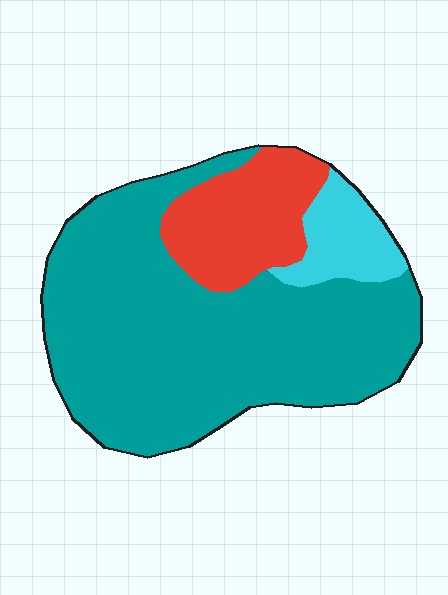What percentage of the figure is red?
Red covers 18% of the figure.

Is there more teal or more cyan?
Teal.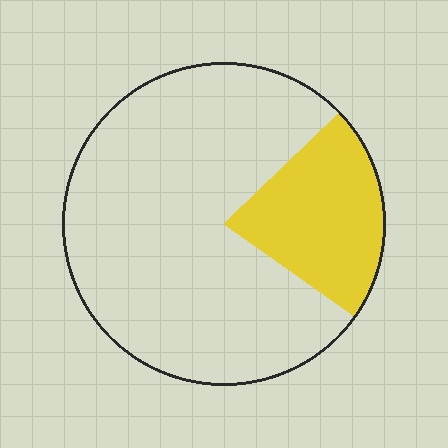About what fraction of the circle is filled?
About one fifth (1/5).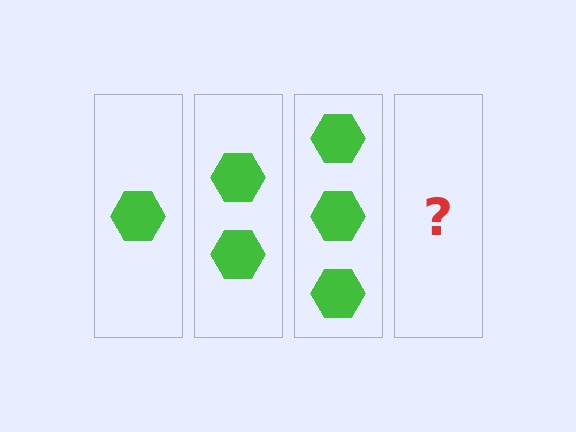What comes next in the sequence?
The next element should be 4 hexagons.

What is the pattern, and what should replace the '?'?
The pattern is that each step adds one more hexagon. The '?' should be 4 hexagons.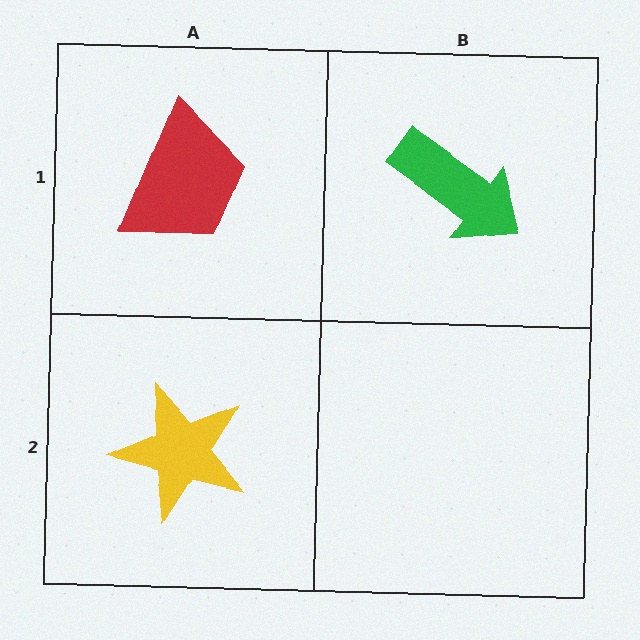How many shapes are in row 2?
1 shape.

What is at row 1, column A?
A red trapezoid.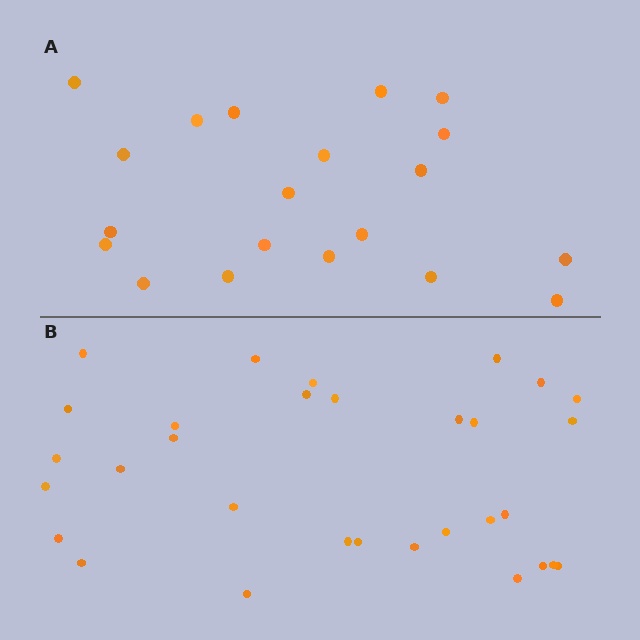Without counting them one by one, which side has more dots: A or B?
Region B (the bottom region) has more dots.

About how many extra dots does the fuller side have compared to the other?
Region B has roughly 12 or so more dots than region A.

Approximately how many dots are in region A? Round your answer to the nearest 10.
About 20 dots.